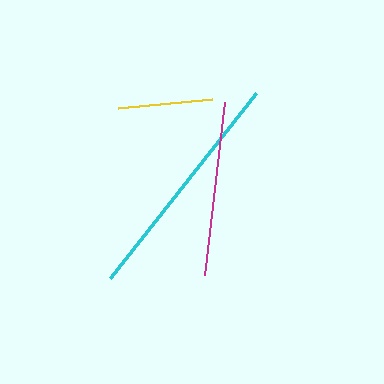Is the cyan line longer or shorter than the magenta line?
The cyan line is longer than the magenta line.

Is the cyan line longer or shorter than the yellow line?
The cyan line is longer than the yellow line.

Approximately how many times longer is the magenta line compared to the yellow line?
The magenta line is approximately 1.8 times the length of the yellow line.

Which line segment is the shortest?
The yellow line is the shortest at approximately 95 pixels.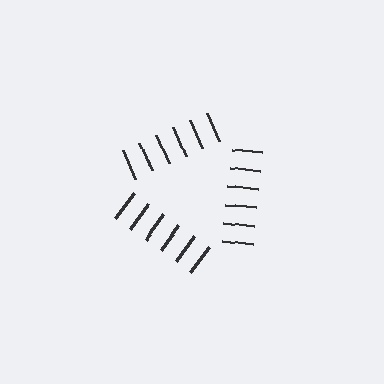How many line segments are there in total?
18 — 6 along each of the 3 edges.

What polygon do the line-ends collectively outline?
An illusory triangle — the line segments terminate on its edges but no continuous stroke is drawn.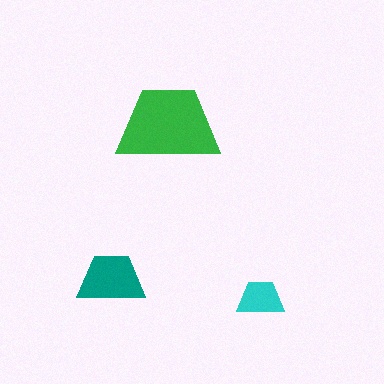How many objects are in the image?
There are 3 objects in the image.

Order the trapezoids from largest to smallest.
the green one, the teal one, the cyan one.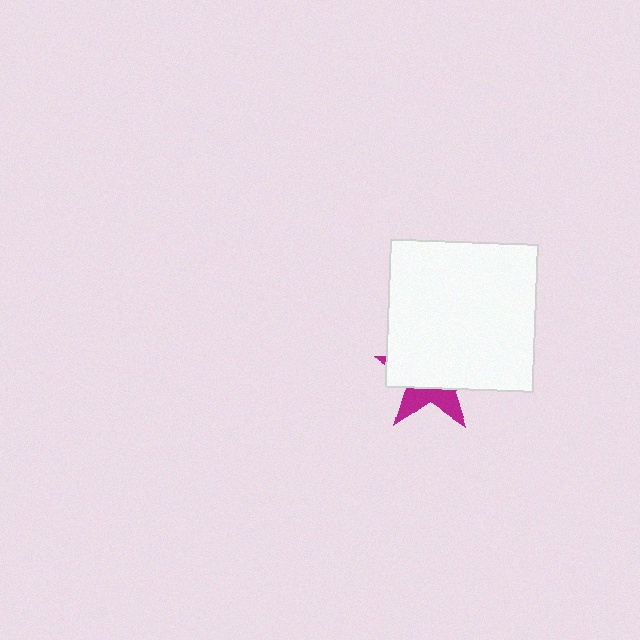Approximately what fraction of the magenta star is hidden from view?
Roughly 67% of the magenta star is hidden behind the white square.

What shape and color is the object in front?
The object in front is a white square.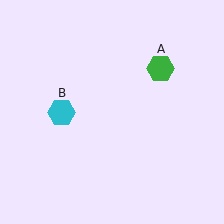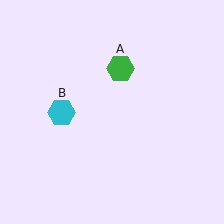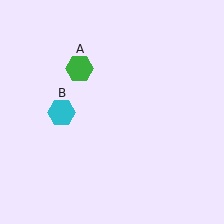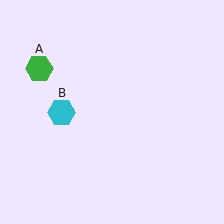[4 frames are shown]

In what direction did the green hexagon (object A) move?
The green hexagon (object A) moved left.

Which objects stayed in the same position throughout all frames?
Cyan hexagon (object B) remained stationary.